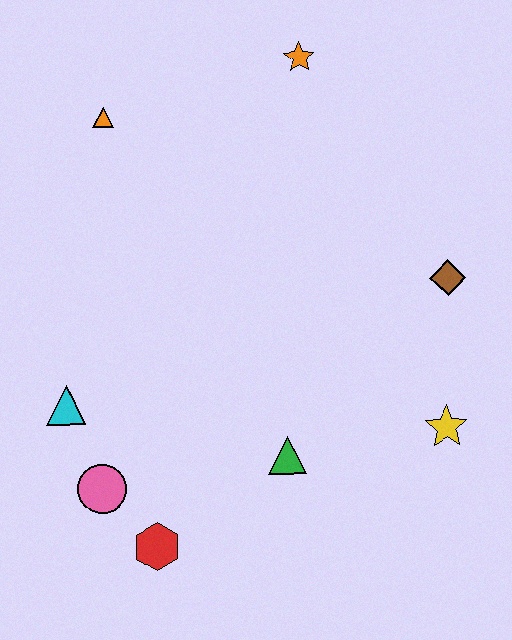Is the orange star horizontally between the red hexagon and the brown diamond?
Yes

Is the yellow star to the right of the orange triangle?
Yes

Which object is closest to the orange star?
The orange triangle is closest to the orange star.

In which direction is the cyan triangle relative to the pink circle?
The cyan triangle is above the pink circle.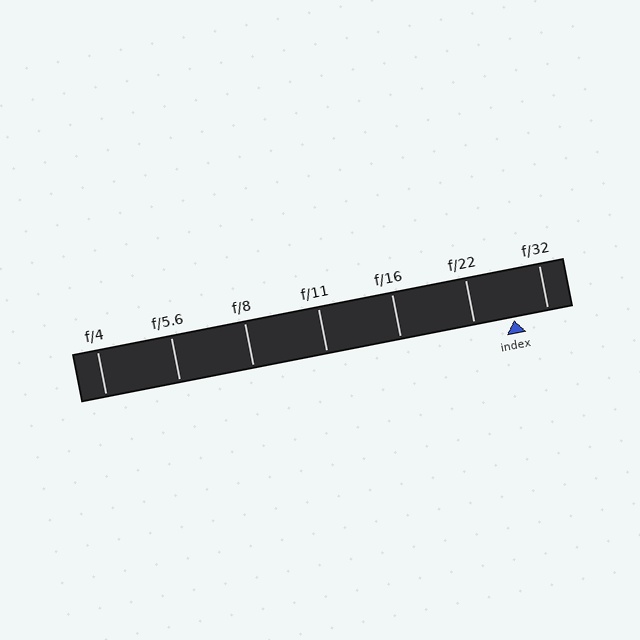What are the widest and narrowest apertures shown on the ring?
The widest aperture shown is f/4 and the narrowest is f/32.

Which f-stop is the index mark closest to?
The index mark is closest to f/32.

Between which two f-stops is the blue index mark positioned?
The index mark is between f/22 and f/32.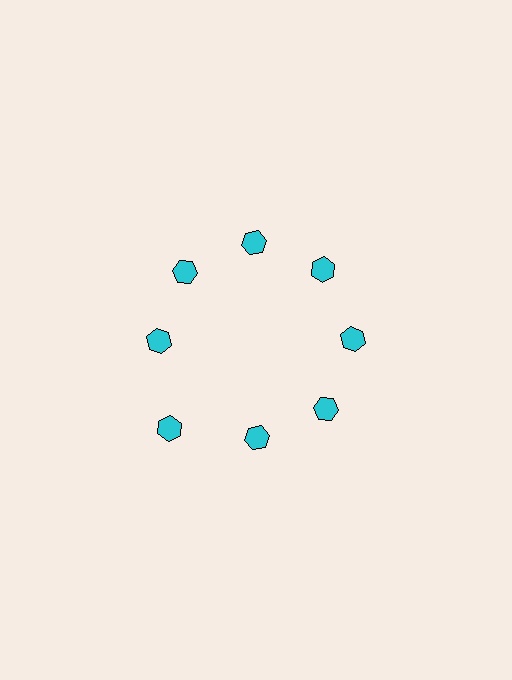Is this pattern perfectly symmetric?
No. The 8 cyan hexagons are arranged in a ring, but one element near the 8 o'clock position is pushed outward from the center, breaking the 8-fold rotational symmetry.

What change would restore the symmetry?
The symmetry would be restored by moving it inward, back onto the ring so that all 8 hexagons sit at equal angles and equal distance from the center.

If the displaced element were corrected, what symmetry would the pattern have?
It would have 8-fold rotational symmetry — the pattern would map onto itself every 45 degrees.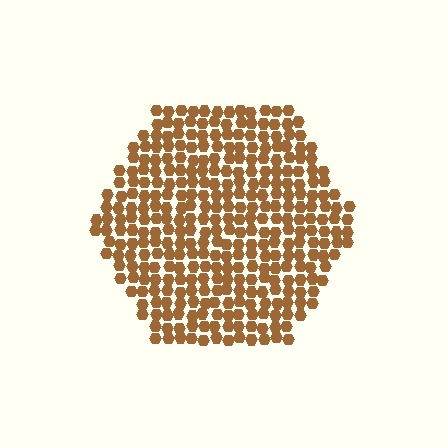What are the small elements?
The small elements are hexagons.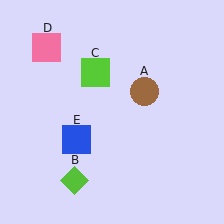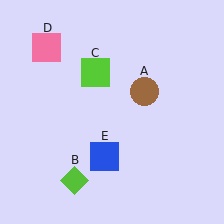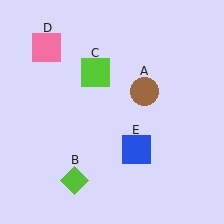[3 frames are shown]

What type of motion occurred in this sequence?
The blue square (object E) rotated counterclockwise around the center of the scene.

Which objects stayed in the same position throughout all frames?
Brown circle (object A) and lime diamond (object B) and lime square (object C) and pink square (object D) remained stationary.